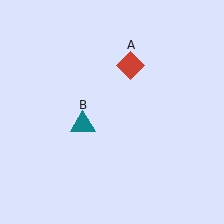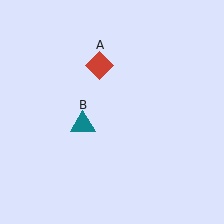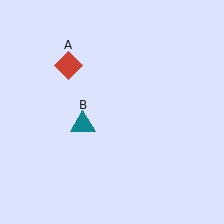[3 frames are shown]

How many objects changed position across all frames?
1 object changed position: red diamond (object A).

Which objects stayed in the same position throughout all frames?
Teal triangle (object B) remained stationary.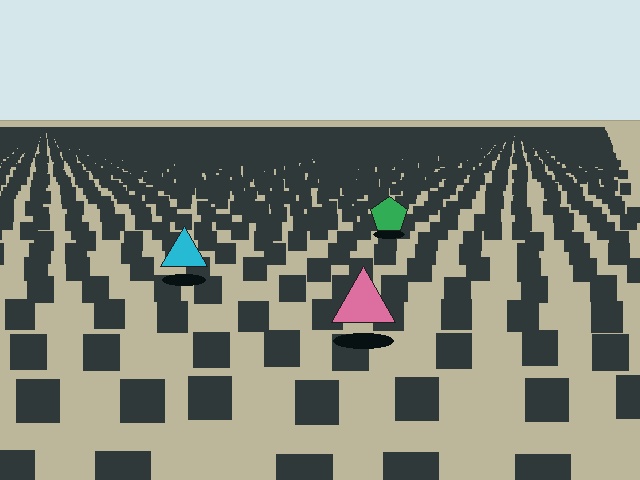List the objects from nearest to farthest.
From nearest to farthest: the pink triangle, the cyan triangle, the green pentagon.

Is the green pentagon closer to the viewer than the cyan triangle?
No. The cyan triangle is closer — you can tell from the texture gradient: the ground texture is coarser near it.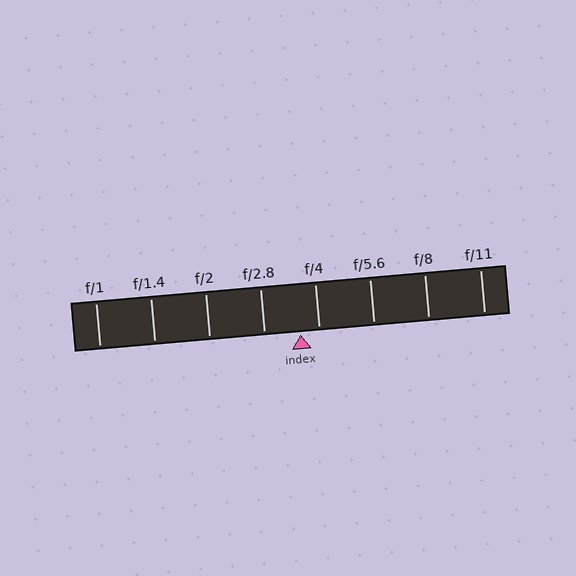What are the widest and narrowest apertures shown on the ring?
The widest aperture shown is f/1 and the narrowest is f/11.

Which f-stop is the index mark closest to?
The index mark is closest to f/4.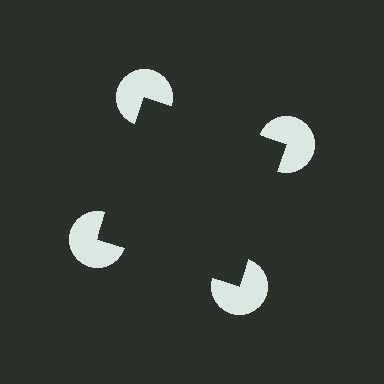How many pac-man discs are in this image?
There are 4 — one at each vertex of the illusory square.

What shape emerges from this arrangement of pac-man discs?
An illusory square — its edges are inferred from the aligned wedge cuts in the pac-man discs, not physically drawn.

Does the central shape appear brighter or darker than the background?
It typically appears slightly darker than the background, even though no actual brightness change is drawn.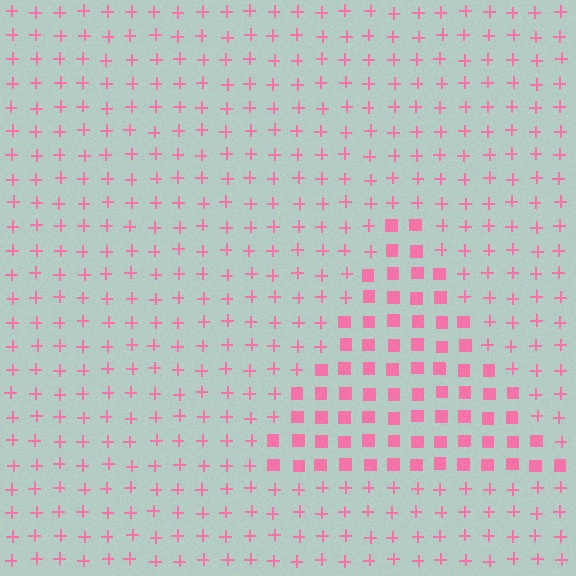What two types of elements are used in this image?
The image uses squares inside the triangle region and plus signs outside it.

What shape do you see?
I see a triangle.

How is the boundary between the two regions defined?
The boundary is defined by a change in element shape: squares inside vs. plus signs outside. All elements share the same color and spacing.